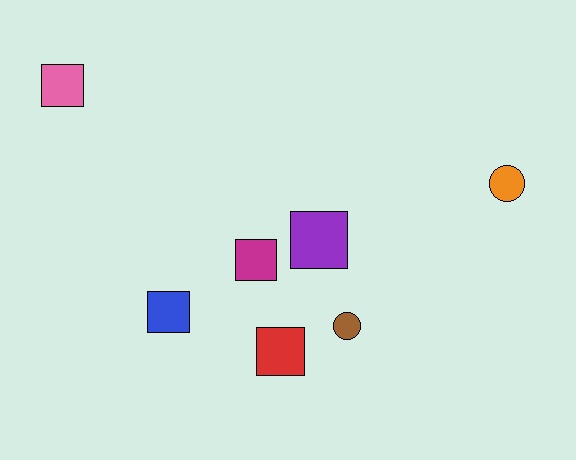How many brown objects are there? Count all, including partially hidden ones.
There is 1 brown object.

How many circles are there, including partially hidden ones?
There are 2 circles.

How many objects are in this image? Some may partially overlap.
There are 7 objects.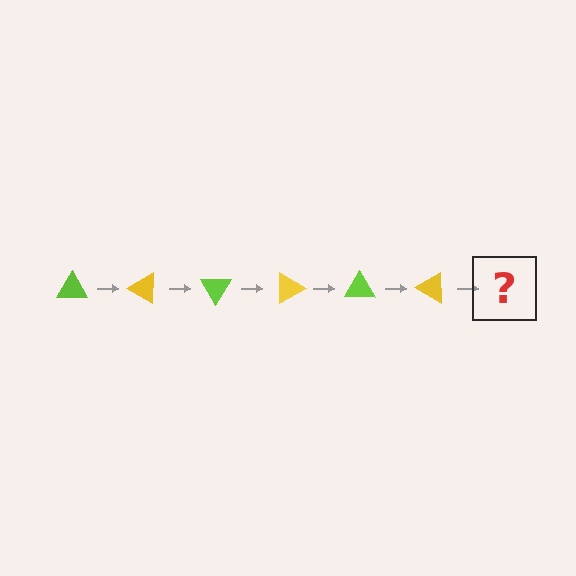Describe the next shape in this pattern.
It should be a lime triangle, rotated 180 degrees from the start.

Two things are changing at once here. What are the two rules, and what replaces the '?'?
The two rules are that it rotates 30 degrees each step and the color cycles through lime and yellow. The '?' should be a lime triangle, rotated 180 degrees from the start.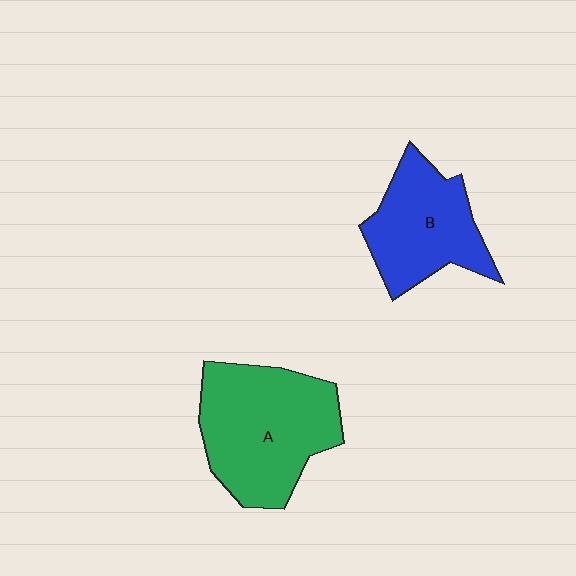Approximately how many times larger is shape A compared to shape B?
Approximately 1.4 times.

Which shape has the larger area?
Shape A (green).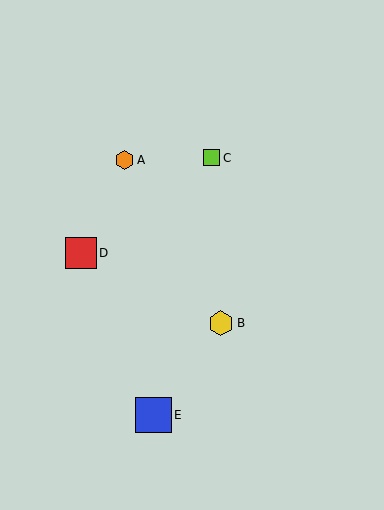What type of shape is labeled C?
Shape C is a lime square.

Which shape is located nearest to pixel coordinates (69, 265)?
The red square (labeled D) at (81, 253) is nearest to that location.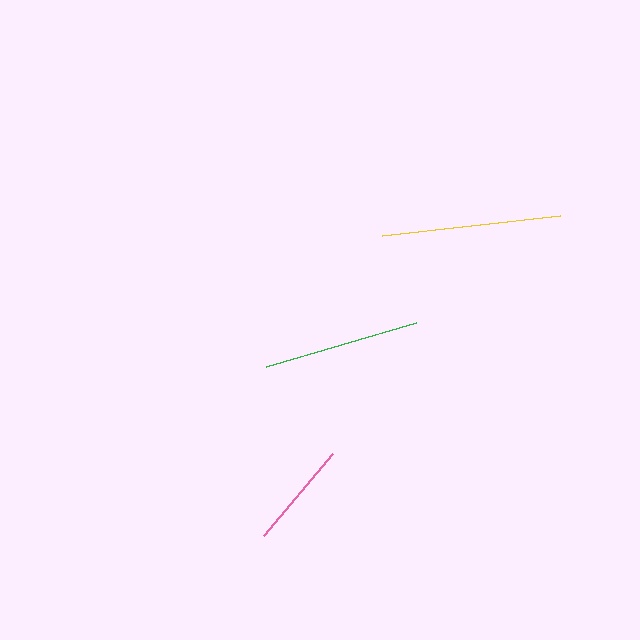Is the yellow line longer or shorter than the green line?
The yellow line is longer than the green line.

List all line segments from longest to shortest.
From longest to shortest: yellow, green, pink.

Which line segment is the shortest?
The pink line is the shortest at approximately 107 pixels.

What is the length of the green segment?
The green segment is approximately 156 pixels long.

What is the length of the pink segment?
The pink segment is approximately 107 pixels long.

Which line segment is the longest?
The yellow line is the longest at approximately 180 pixels.